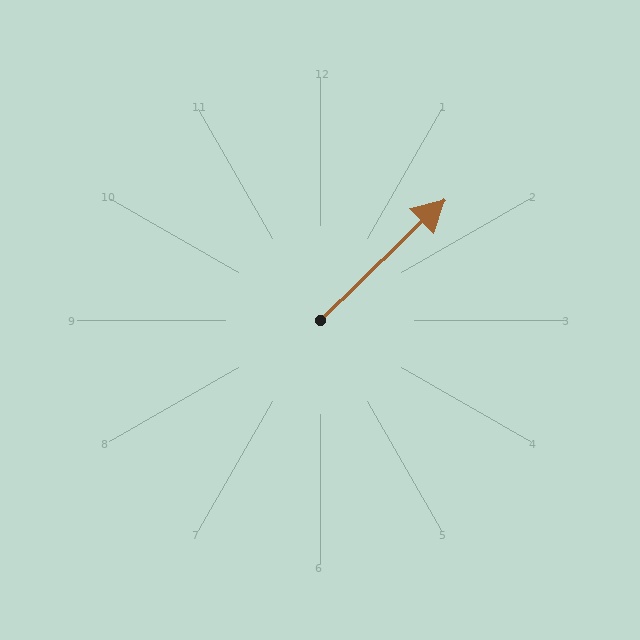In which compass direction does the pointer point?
Northeast.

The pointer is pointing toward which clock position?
Roughly 2 o'clock.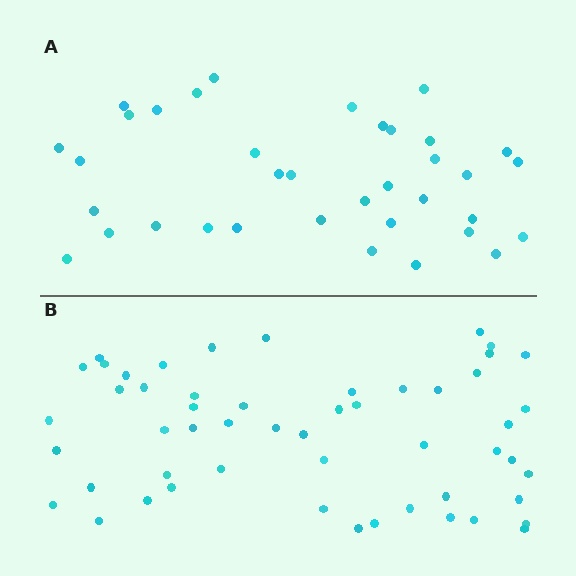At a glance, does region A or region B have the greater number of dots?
Region B (the bottom region) has more dots.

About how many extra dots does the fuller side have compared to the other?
Region B has approximately 15 more dots than region A.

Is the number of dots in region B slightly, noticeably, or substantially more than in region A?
Region B has substantially more. The ratio is roughly 1.5 to 1.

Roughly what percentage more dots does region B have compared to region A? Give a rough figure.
About 45% more.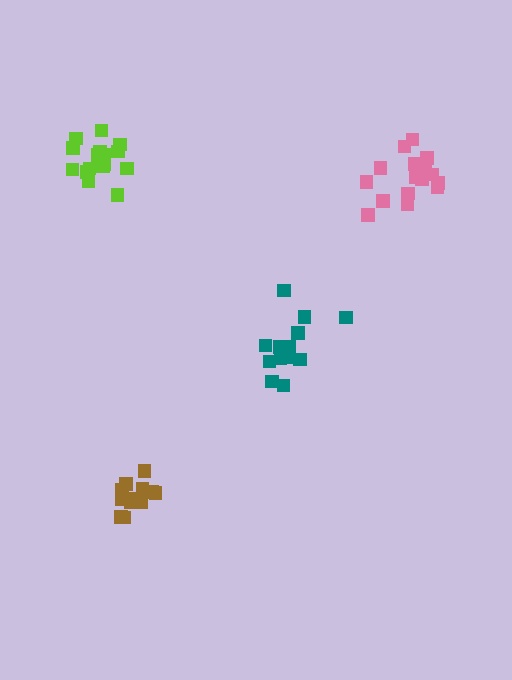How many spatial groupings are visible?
There are 4 spatial groupings.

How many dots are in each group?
Group 1: 16 dots, Group 2: 14 dots, Group 3: 14 dots, Group 4: 17 dots (61 total).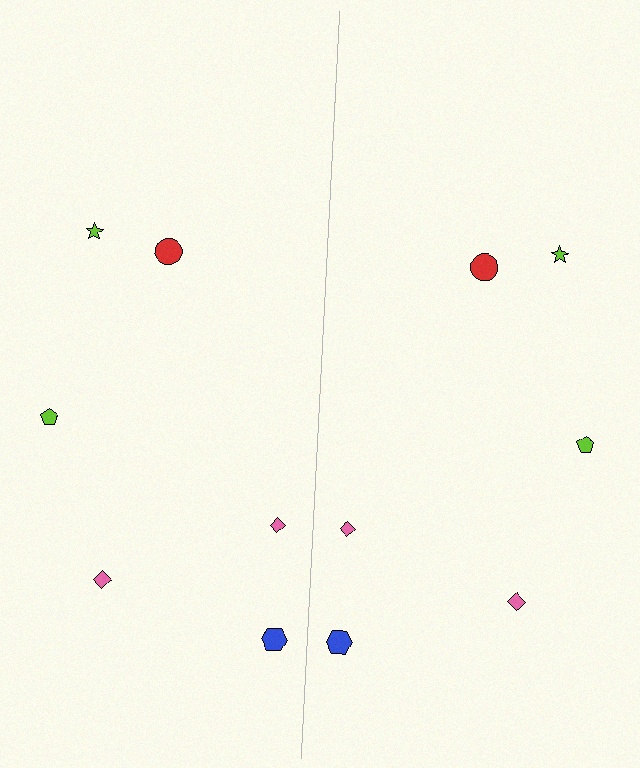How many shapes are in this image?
There are 12 shapes in this image.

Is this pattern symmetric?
Yes, this pattern has bilateral (reflection) symmetry.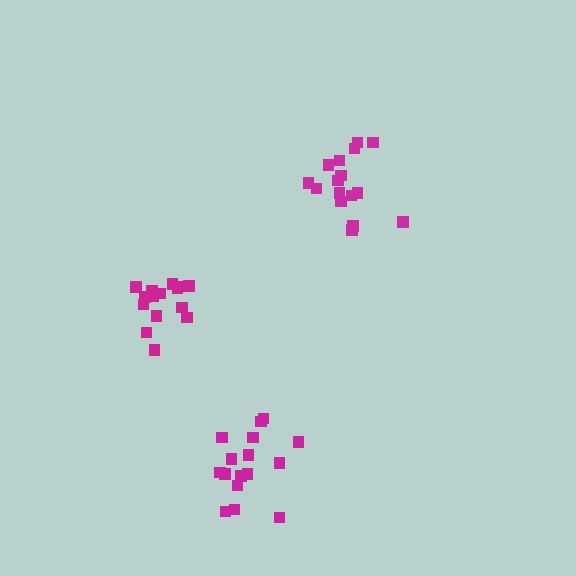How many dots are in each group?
Group 1: 16 dots, Group 2: 16 dots, Group 3: 15 dots (47 total).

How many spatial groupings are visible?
There are 3 spatial groupings.